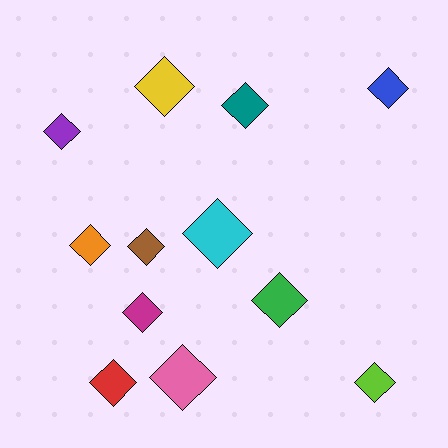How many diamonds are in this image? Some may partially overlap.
There are 12 diamonds.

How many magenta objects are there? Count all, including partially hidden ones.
There is 1 magenta object.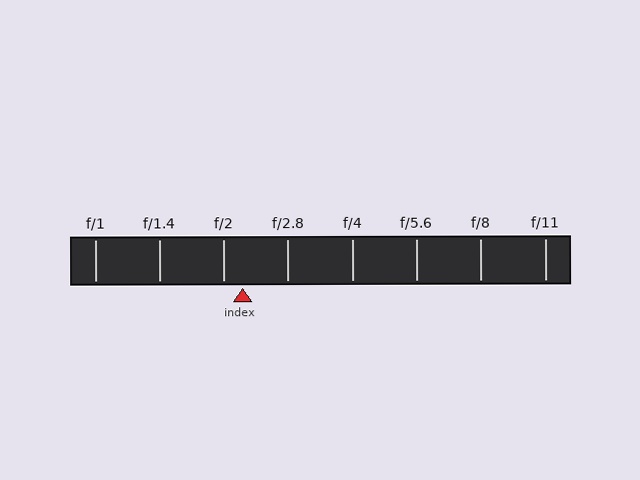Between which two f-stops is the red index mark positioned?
The index mark is between f/2 and f/2.8.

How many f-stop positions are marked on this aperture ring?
There are 8 f-stop positions marked.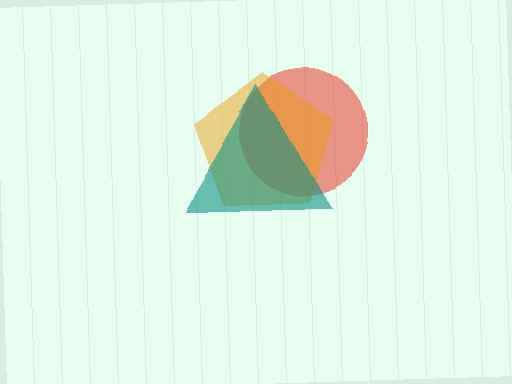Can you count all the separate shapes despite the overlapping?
Yes, there are 3 separate shapes.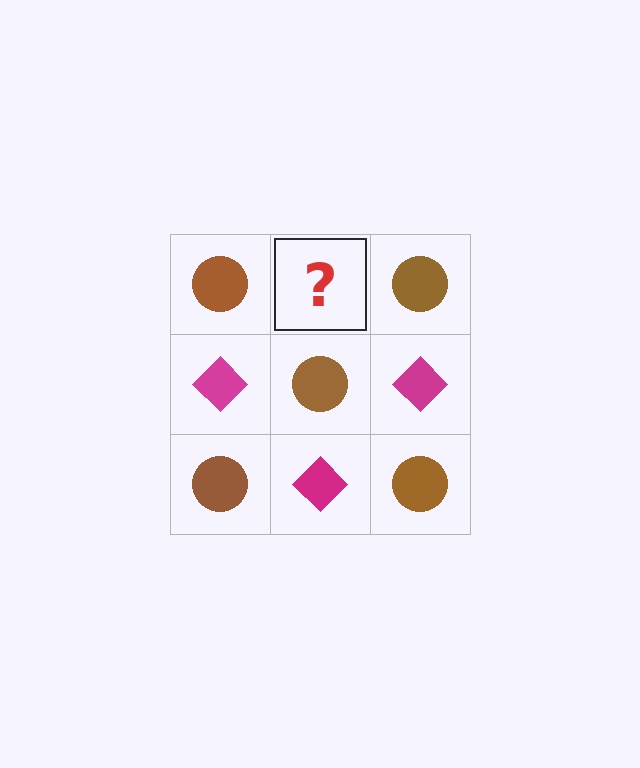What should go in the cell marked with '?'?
The missing cell should contain a magenta diamond.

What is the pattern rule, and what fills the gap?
The rule is that it alternates brown circle and magenta diamond in a checkerboard pattern. The gap should be filled with a magenta diamond.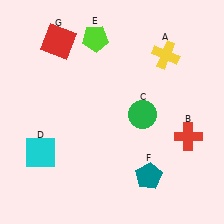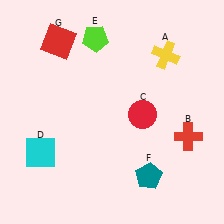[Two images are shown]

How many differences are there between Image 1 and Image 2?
There is 1 difference between the two images.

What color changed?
The circle (C) changed from green in Image 1 to red in Image 2.